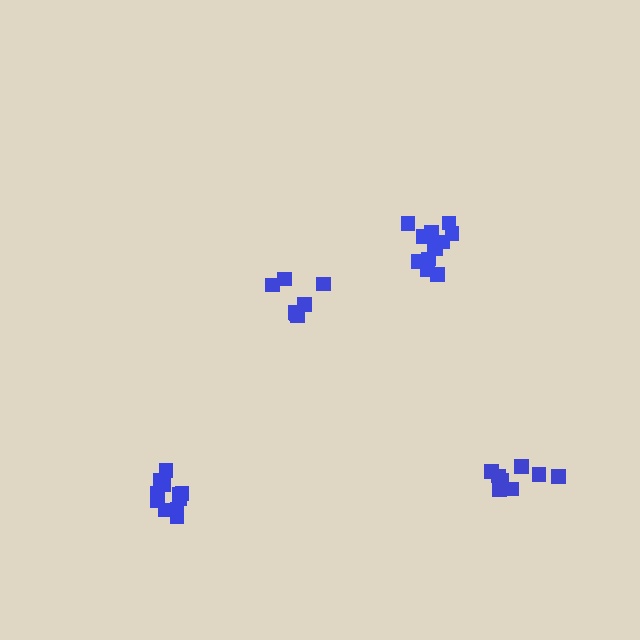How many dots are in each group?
Group 1: 7 dots, Group 2: 12 dots, Group 3: 8 dots, Group 4: 11 dots (38 total).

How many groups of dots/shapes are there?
There are 4 groups.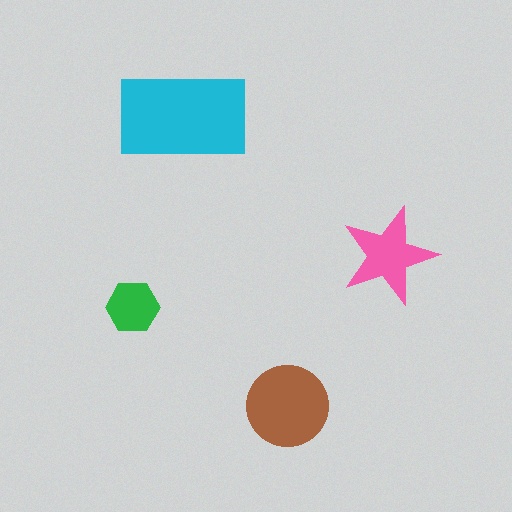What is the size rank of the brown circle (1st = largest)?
2nd.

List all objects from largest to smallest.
The cyan rectangle, the brown circle, the pink star, the green hexagon.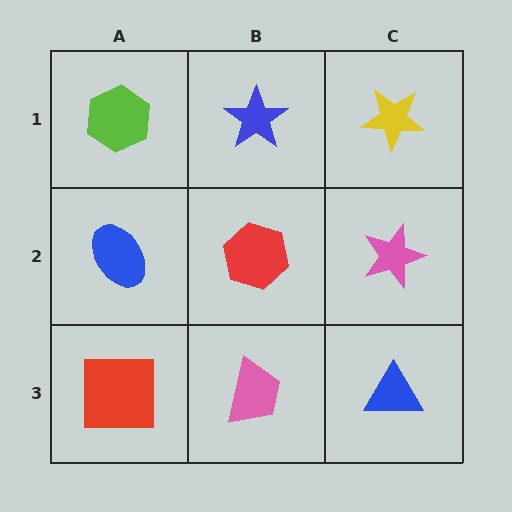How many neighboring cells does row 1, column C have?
2.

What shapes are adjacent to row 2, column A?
A lime hexagon (row 1, column A), a red square (row 3, column A), a red hexagon (row 2, column B).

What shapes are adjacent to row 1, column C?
A pink star (row 2, column C), a blue star (row 1, column B).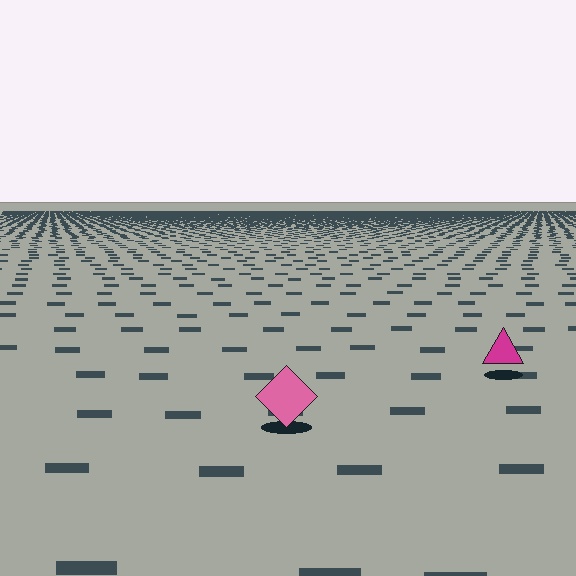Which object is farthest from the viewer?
The magenta triangle is farthest from the viewer. It appears smaller and the ground texture around it is denser.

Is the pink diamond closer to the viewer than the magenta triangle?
Yes. The pink diamond is closer — you can tell from the texture gradient: the ground texture is coarser near it.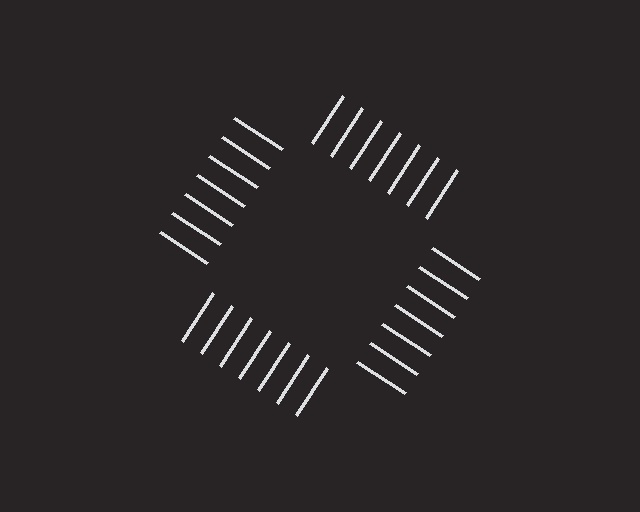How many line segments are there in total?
28 — 7 along each of the 4 edges.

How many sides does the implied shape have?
4 sides — the line-ends trace a square.